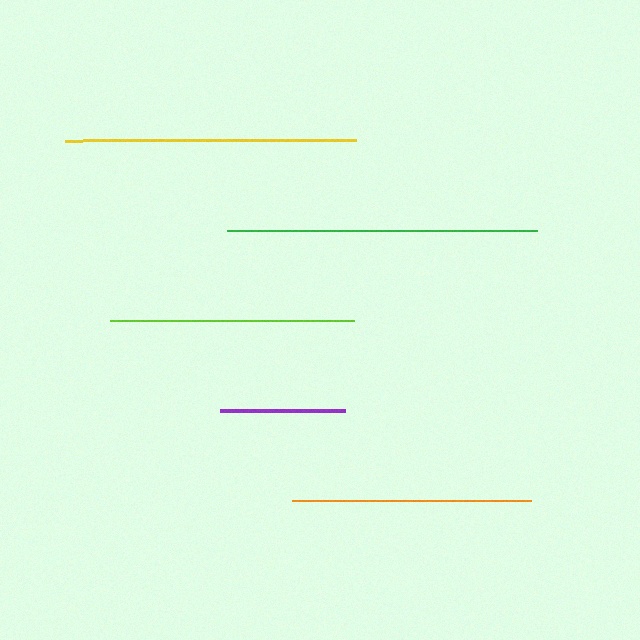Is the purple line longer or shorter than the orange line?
The orange line is longer than the purple line.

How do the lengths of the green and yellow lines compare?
The green and yellow lines are approximately the same length.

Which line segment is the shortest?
The purple line is the shortest at approximately 125 pixels.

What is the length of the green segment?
The green segment is approximately 310 pixels long.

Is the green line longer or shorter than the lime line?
The green line is longer than the lime line.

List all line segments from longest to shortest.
From longest to shortest: green, yellow, lime, orange, purple.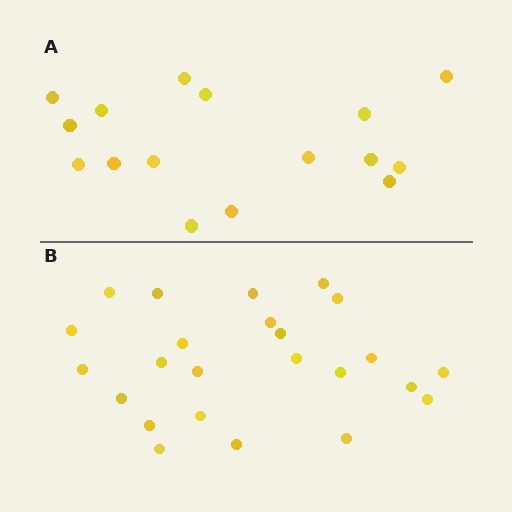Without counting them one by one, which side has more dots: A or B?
Region B (the bottom region) has more dots.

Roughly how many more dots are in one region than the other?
Region B has roughly 8 or so more dots than region A.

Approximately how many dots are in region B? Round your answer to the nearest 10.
About 20 dots. (The exact count is 24, which rounds to 20.)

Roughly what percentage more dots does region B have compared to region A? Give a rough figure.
About 50% more.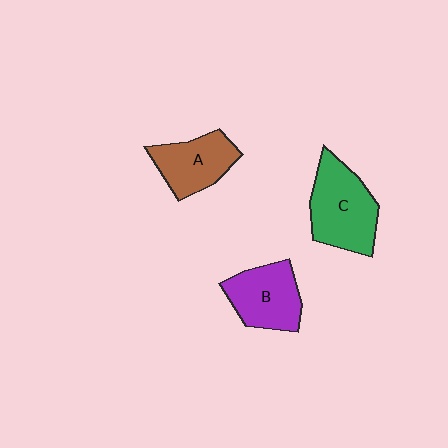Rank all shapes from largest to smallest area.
From largest to smallest: C (green), B (purple), A (brown).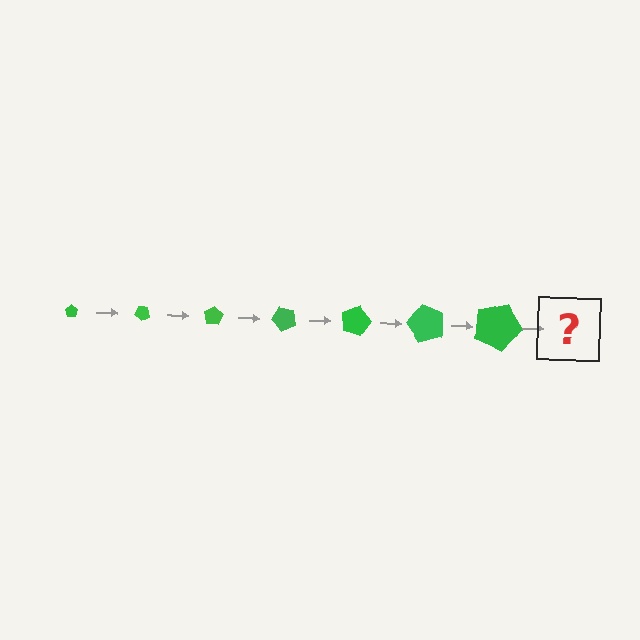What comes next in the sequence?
The next element should be a pentagon, larger than the previous one and rotated 280 degrees from the start.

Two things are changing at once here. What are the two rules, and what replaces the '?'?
The two rules are that the pentagon grows larger each step and it rotates 40 degrees each step. The '?' should be a pentagon, larger than the previous one and rotated 280 degrees from the start.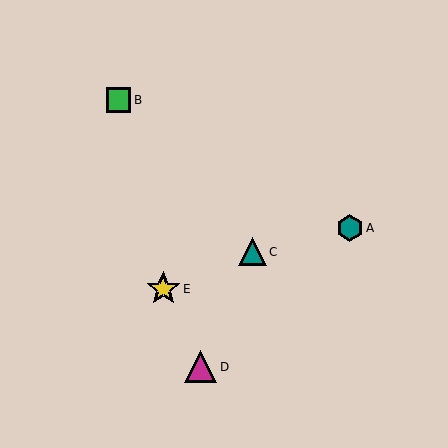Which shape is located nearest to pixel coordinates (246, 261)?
The teal triangle (labeled C) at (252, 252) is nearest to that location.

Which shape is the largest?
The yellow star (labeled E) is the largest.